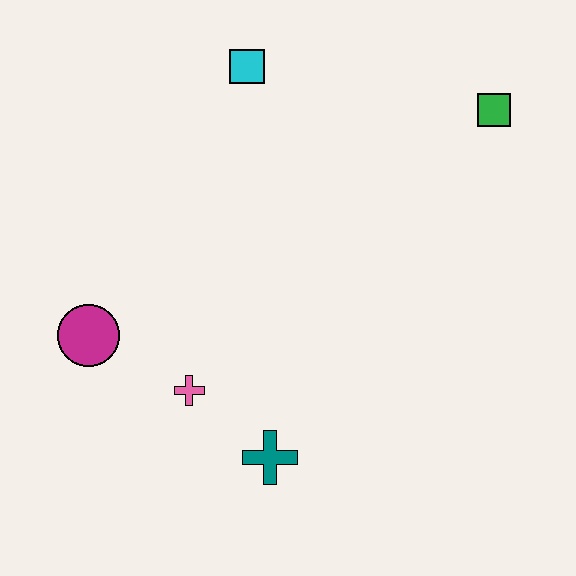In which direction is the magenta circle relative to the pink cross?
The magenta circle is to the left of the pink cross.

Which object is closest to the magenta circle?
The pink cross is closest to the magenta circle.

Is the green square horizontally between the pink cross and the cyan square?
No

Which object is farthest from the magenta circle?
The green square is farthest from the magenta circle.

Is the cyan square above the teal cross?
Yes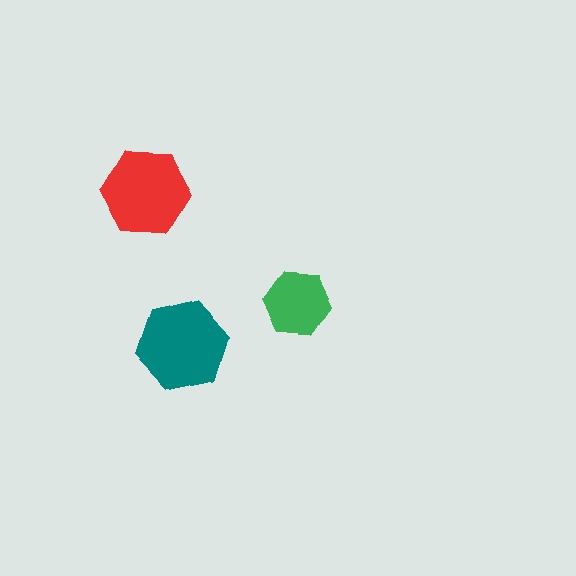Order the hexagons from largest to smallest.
the teal one, the red one, the green one.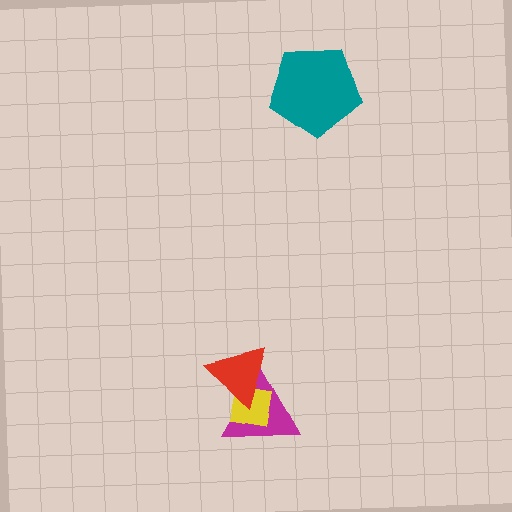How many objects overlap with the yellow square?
2 objects overlap with the yellow square.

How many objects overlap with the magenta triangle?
2 objects overlap with the magenta triangle.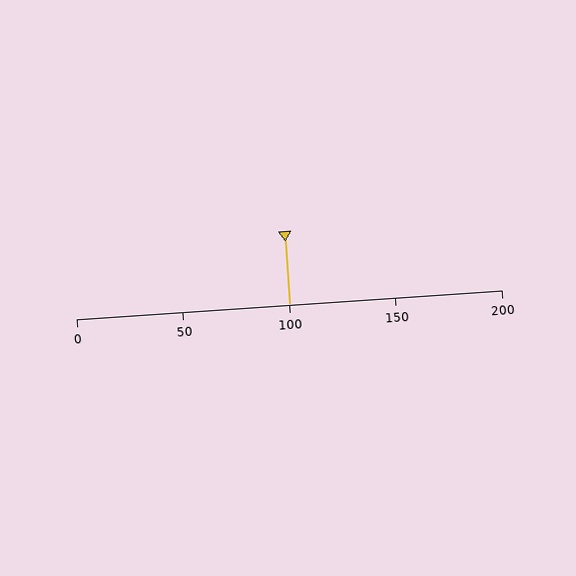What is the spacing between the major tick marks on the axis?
The major ticks are spaced 50 apart.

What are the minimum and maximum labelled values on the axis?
The axis runs from 0 to 200.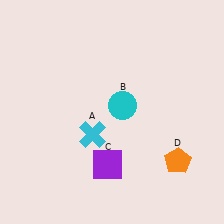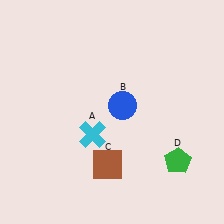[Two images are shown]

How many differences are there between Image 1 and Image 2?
There are 3 differences between the two images.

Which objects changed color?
B changed from cyan to blue. C changed from purple to brown. D changed from orange to green.